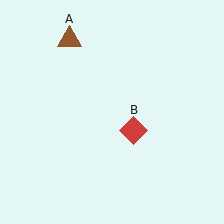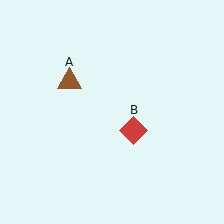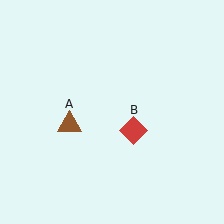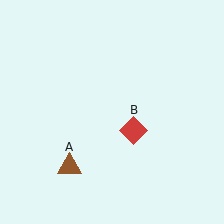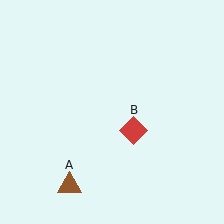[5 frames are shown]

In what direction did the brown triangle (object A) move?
The brown triangle (object A) moved down.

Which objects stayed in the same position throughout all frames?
Red diamond (object B) remained stationary.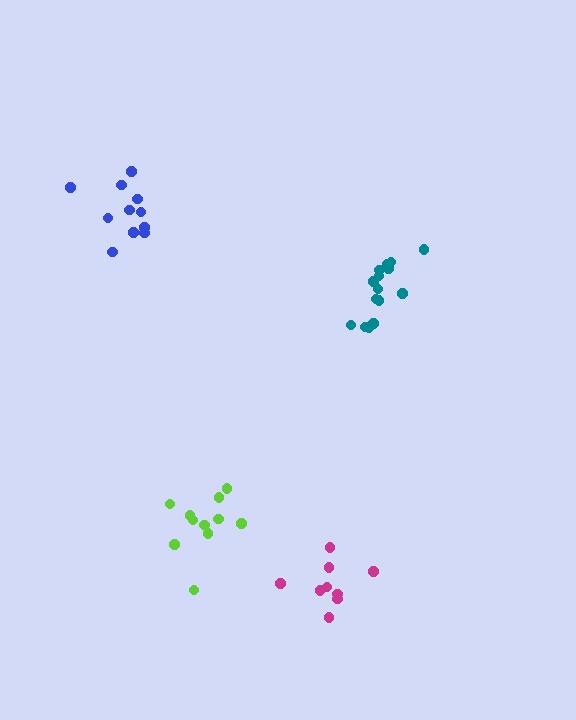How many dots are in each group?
Group 1: 11 dots, Group 2: 9 dots, Group 3: 11 dots, Group 4: 15 dots (46 total).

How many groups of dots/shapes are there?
There are 4 groups.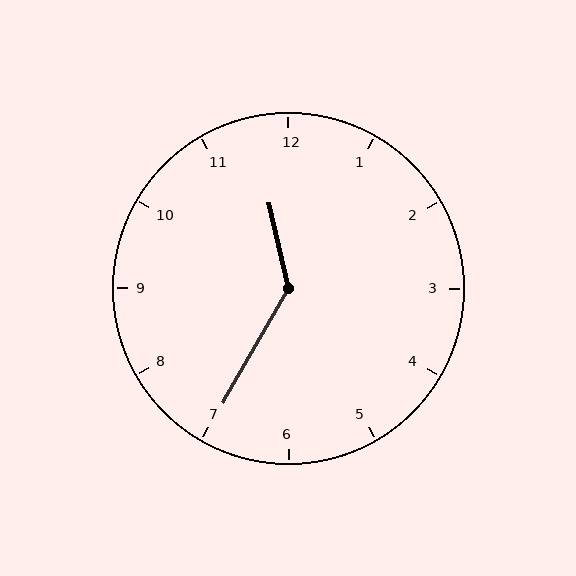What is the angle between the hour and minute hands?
Approximately 138 degrees.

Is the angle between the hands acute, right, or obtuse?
It is obtuse.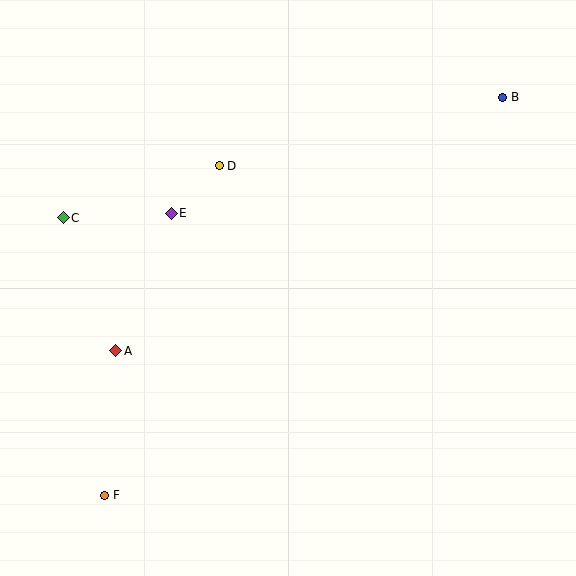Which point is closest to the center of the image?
Point E at (171, 213) is closest to the center.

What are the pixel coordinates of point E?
Point E is at (171, 213).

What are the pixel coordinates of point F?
Point F is at (105, 495).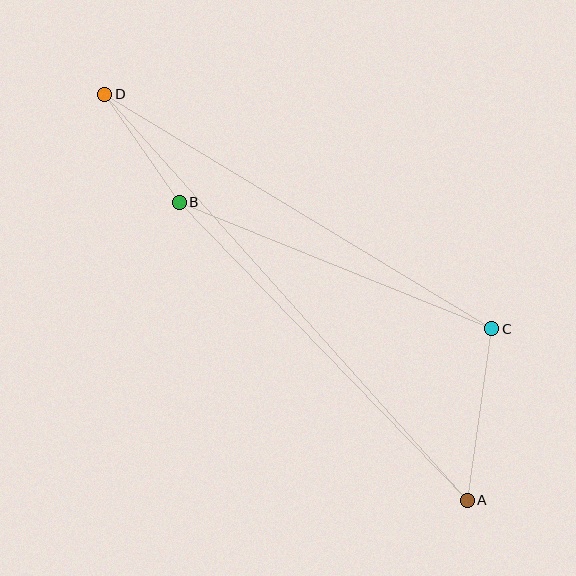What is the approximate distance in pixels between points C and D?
The distance between C and D is approximately 452 pixels.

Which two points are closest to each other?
Points B and D are closest to each other.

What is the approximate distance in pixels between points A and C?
The distance between A and C is approximately 173 pixels.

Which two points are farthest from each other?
Points A and D are farthest from each other.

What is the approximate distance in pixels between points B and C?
The distance between B and C is approximately 337 pixels.